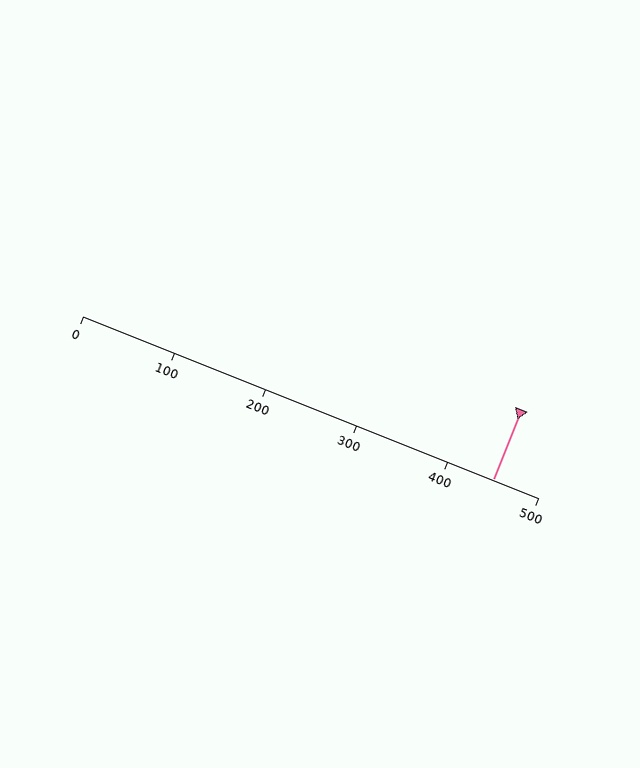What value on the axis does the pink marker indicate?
The marker indicates approximately 450.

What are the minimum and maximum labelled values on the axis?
The axis runs from 0 to 500.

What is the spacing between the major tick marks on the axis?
The major ticks are spaced 100 apart.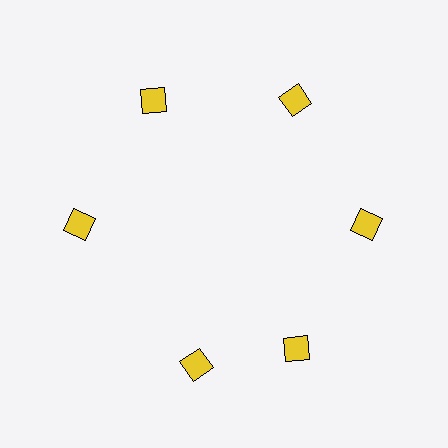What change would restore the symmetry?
The symmetry would be restored by rotating it back into even spacing with its neighbors so that all 6 diamonds sit at equal angles and equal distance from the center.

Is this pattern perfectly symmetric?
No. The 6 yellow diamonds are arranged in a ring, but one element near the 7 o'clock position is rotated out of alignment along the ring, breaking the 6-fold rotational symmetry.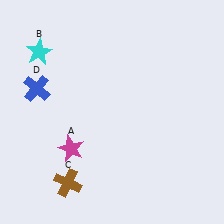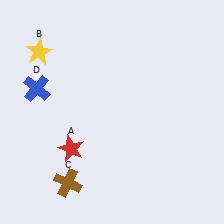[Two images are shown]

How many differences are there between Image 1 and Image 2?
There are 2 differences between the two images.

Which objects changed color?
A changed from magenta to red. B changed from cyan to yellow.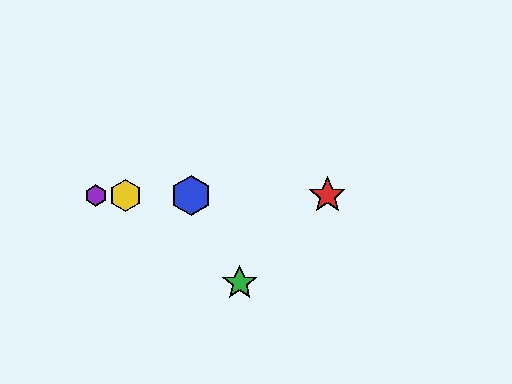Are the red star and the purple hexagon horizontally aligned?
Yes, both are at y≈196.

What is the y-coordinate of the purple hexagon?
The purple hexagon is at y≈196.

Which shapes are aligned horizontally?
The red star, the blue hexagon, the yellow hexagon, the purple hexagon are aligned horizontally.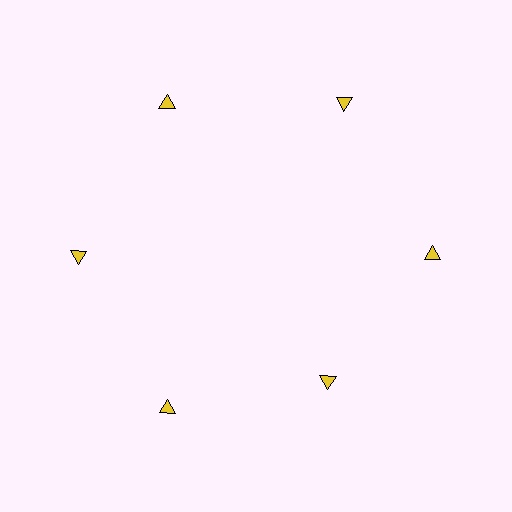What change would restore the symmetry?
The symmetry would be restored by moving it outward, back onto the ring so that all 6 triangles sit at equal angles and equal distance from the center.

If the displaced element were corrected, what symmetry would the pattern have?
It would have 6-fold rotational symmetry — the pattern would map onto itself every 60 degrees.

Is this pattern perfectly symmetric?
No. The 6 yellow triangles are arranged in a ring, but one element near the 5 o'clock position is pulled inward toward the center, breaking the 6-fold rotational symmetry.